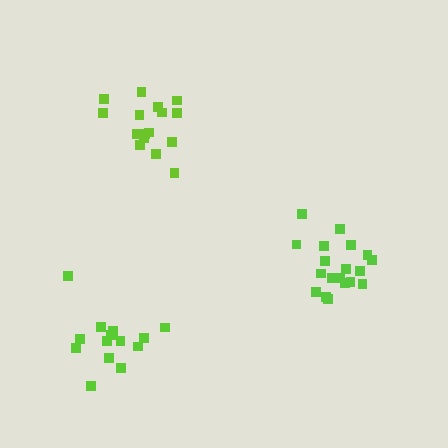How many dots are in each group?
Group 1: 14 dots, Group 2: 20 dots, Group 3: 16 dots (50 total).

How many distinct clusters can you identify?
There are 3 distinct clusters.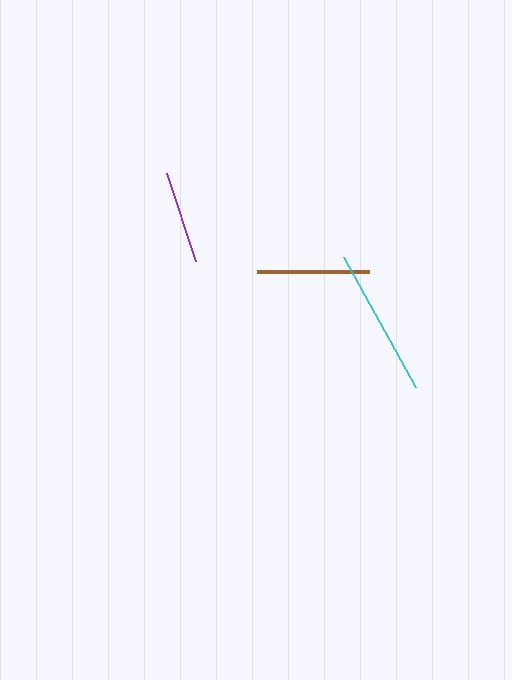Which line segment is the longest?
The cyan line is the longest at approximately 148 pixels.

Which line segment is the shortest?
The purple line is the shortest at approximately 92 pixels.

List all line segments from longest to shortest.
From longest to shortest: cyan, brown, purple.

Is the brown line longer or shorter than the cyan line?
The cyan line is longer than the brown line.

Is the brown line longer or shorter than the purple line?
The brown line is longer than the purple line.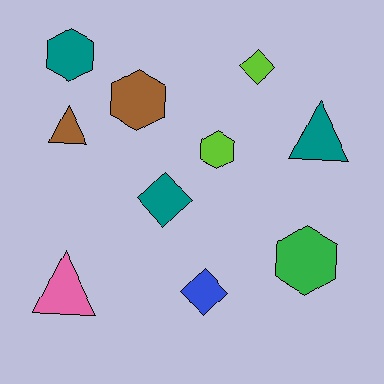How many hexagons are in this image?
There are 4 hexagons.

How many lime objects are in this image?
There are 2 lime objects.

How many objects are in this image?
There are 10 objects.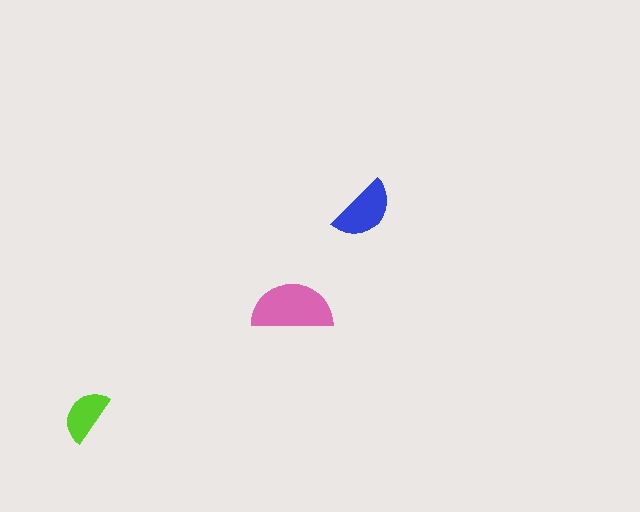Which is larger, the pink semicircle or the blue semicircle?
The pink one.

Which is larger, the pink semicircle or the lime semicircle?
The pink one.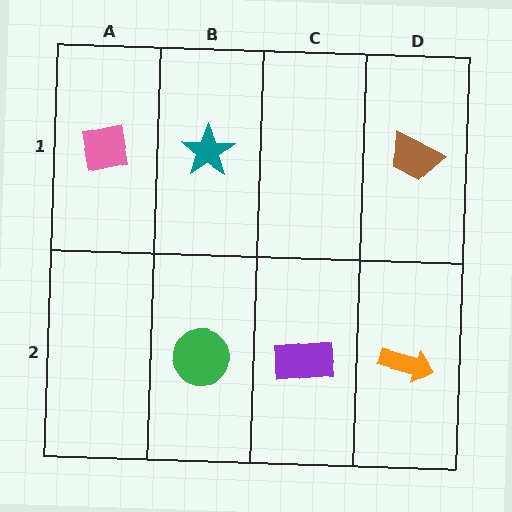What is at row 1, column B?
A teal star.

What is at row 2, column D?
An orange arrow.